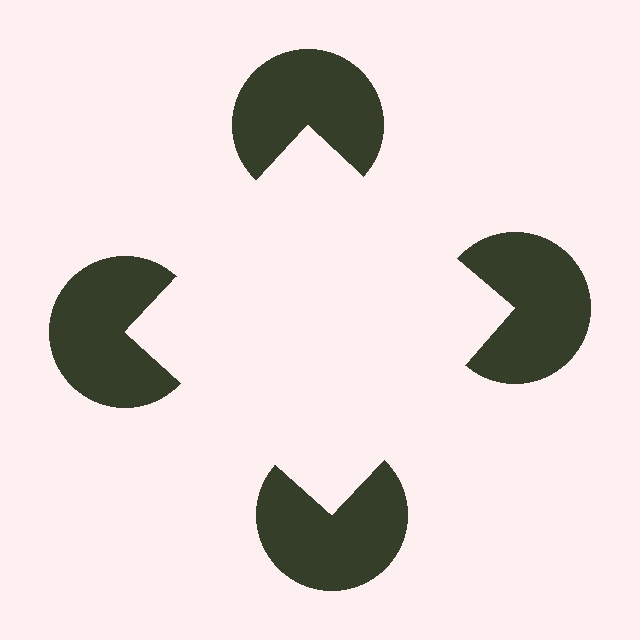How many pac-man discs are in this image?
There are 4 — one at each vertex of the illusory square.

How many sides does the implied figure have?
4 sides.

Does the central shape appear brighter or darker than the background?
It typically appears slightly brighter than the background, even though no actual brightness change is drawn.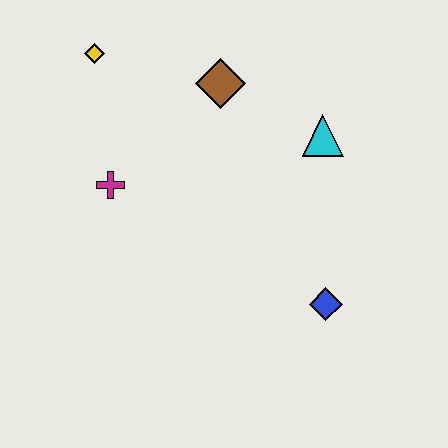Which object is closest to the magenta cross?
The yellow diamond is closest to the magenta cross.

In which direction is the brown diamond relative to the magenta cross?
The brown diamond is to the right of the magenta cross.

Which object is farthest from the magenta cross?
The blue diamond is farthest from the magenta cross.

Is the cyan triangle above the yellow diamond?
No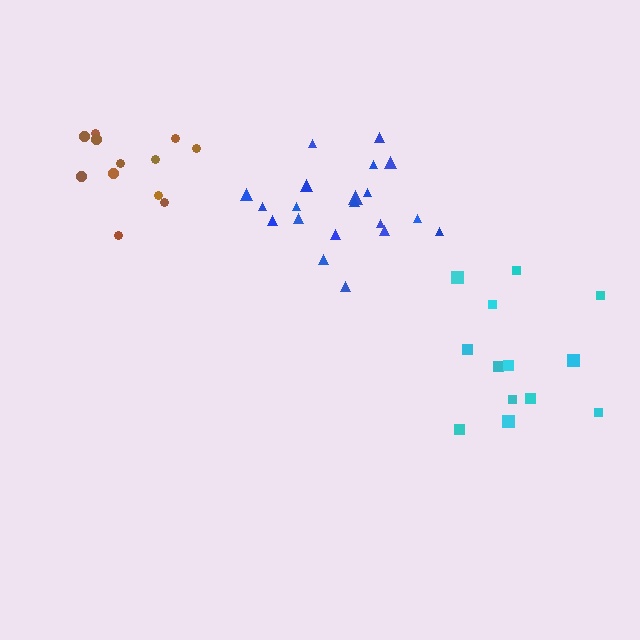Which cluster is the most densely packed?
Blue.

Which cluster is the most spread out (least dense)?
Cyan.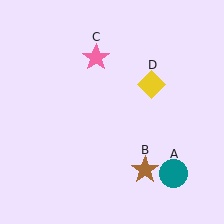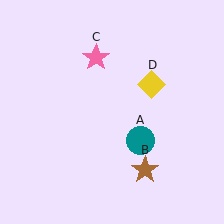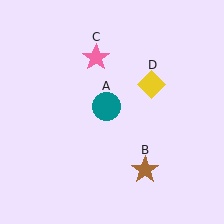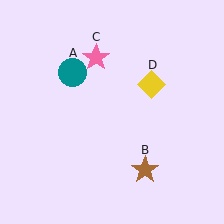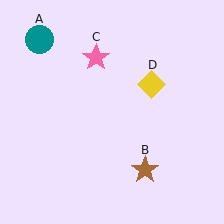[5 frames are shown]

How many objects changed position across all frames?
1 object changed position: teal circle (object A).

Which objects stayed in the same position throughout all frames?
Brown star (object B) and pink star (object C) and yellow diamond (object D) remained stationary.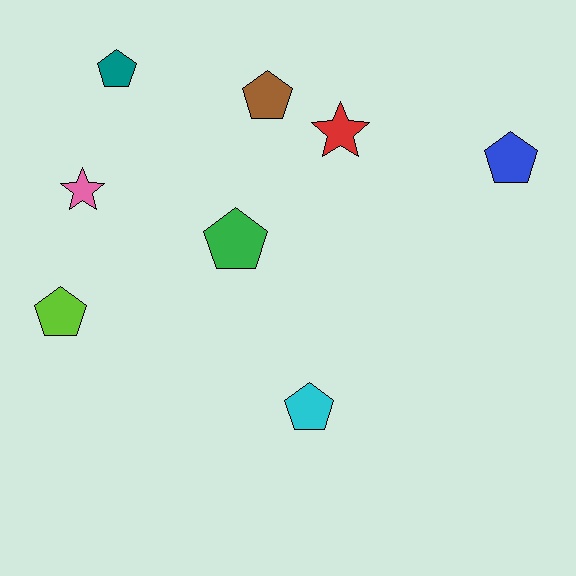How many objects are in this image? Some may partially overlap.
There are 8 objects.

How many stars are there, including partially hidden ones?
There are 2 stars.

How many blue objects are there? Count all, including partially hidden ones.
There is 1 blue object.